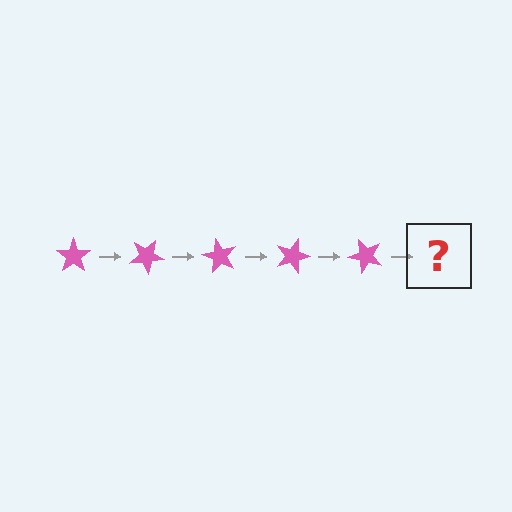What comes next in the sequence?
The next element should be a pink star rotated 150 degrees.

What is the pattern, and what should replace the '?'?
The pattern is that the star rotates 30 degrees each step. The '?' should be a pink star rotated 150 degrees.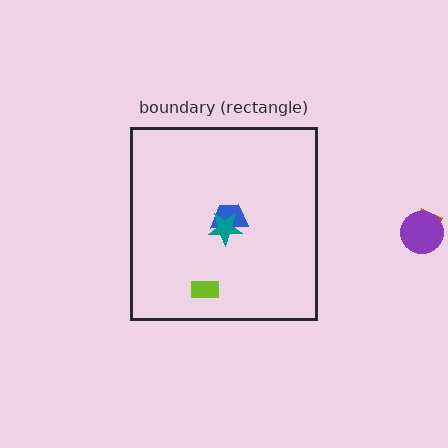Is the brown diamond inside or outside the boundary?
Outside.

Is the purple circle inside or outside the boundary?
Outside.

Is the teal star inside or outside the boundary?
Inside.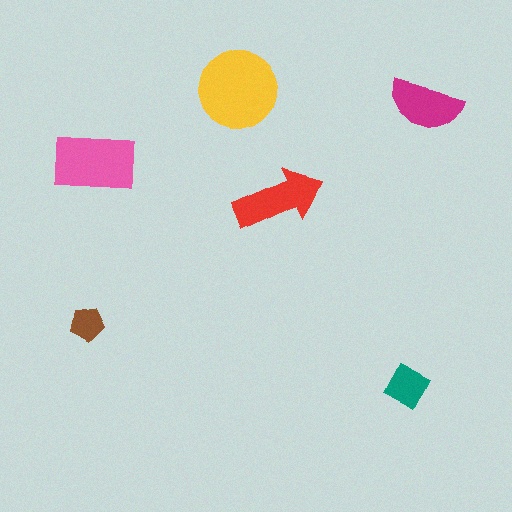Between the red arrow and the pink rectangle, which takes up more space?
The pink rectangle.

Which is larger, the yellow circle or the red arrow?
The yellow circle.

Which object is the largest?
The yellow circle.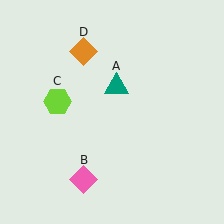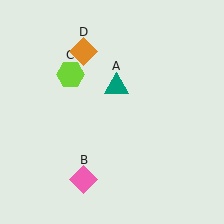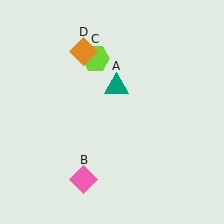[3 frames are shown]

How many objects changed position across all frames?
1 object changed position: lime hexagon (object C).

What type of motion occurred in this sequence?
The lime hexagon (object C) rotated clockwise around the center of the scene.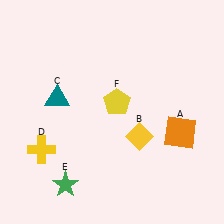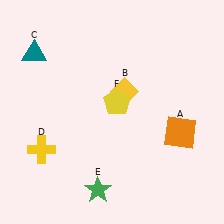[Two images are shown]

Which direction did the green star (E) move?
The green star (E) moved right.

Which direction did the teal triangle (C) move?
The teal triangle (C) moved up.